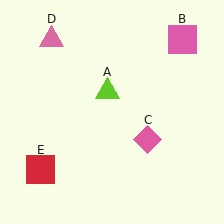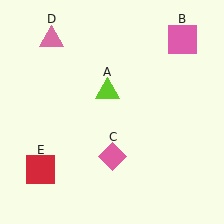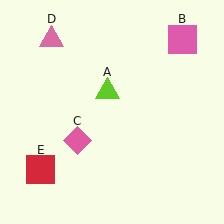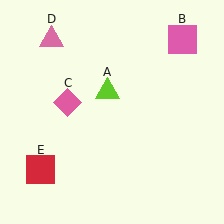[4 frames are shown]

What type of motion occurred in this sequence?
The pink diamond (object C) rotated clockwise around the center of the scene.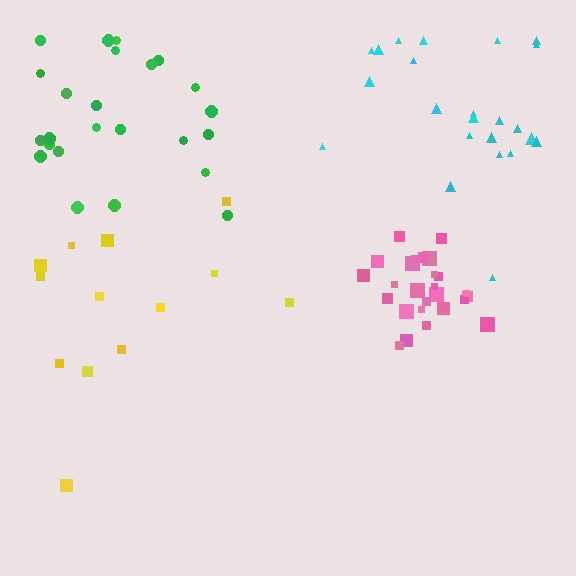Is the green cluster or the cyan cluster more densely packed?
Green.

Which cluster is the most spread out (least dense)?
Yellow.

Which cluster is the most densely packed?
Pink.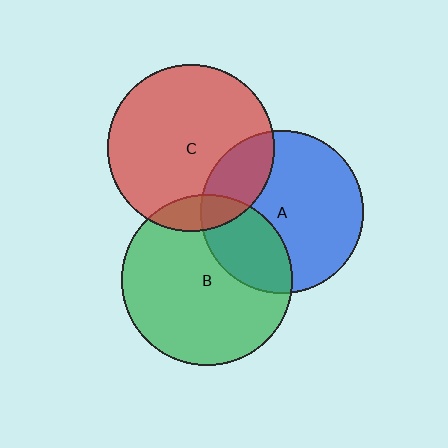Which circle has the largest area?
Circle B (green).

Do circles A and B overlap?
Yes.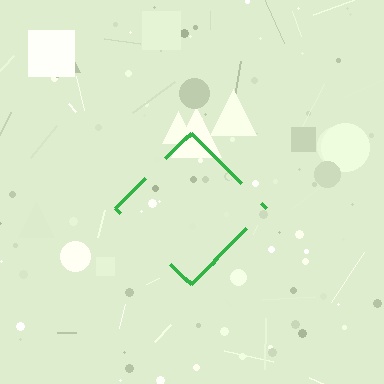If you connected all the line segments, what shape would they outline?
They would outline a diamond.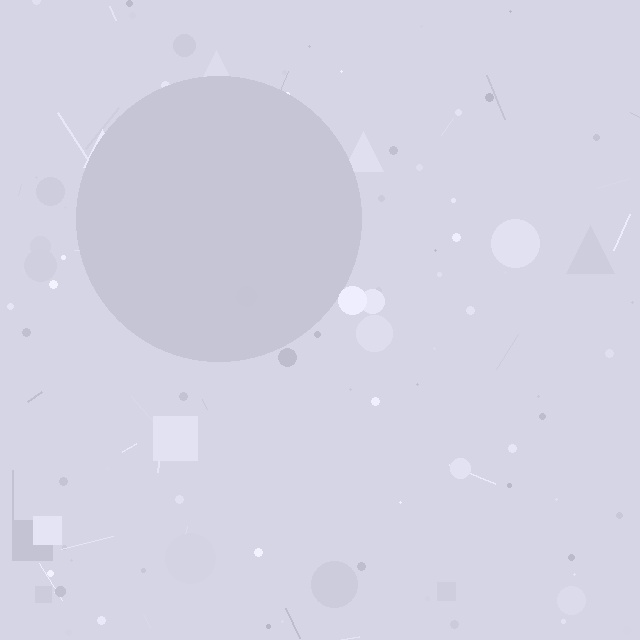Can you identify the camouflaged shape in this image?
The camouflaged shape is a circle.